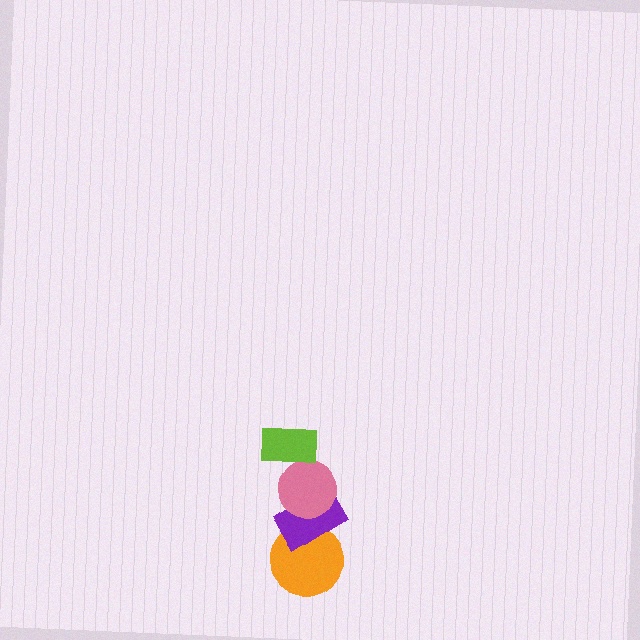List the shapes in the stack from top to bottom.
From top to bottom: the lime rectangle, the pink circle, the purple rectangle, the orange circle.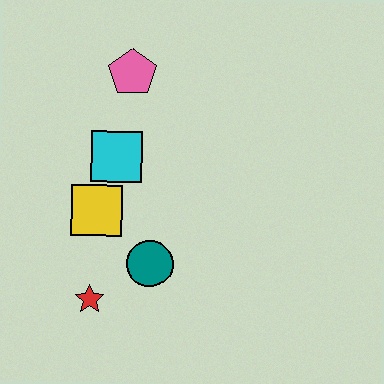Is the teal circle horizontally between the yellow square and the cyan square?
No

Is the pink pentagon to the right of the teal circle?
No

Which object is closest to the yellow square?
The cyan square is closest to the yellow square.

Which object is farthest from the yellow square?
The pink pentagon is farthest from the yellow square.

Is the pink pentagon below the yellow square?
No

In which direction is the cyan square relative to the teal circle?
The cyan square is above the teal circle.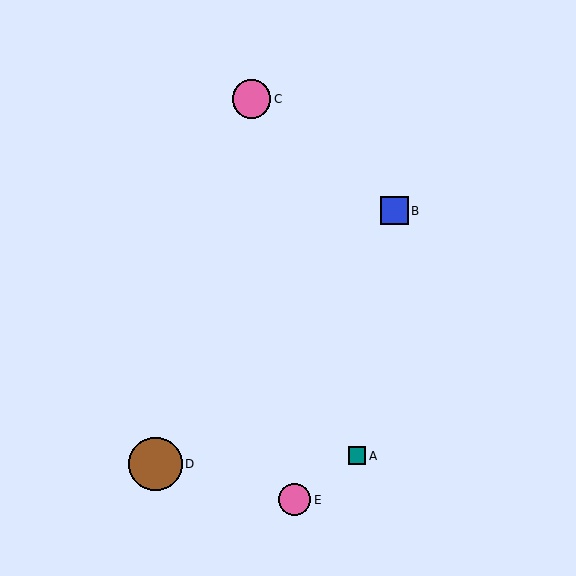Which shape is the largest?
The brown circle (labeled D) is the largest.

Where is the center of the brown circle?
The center of the brown circle is at (155, 464).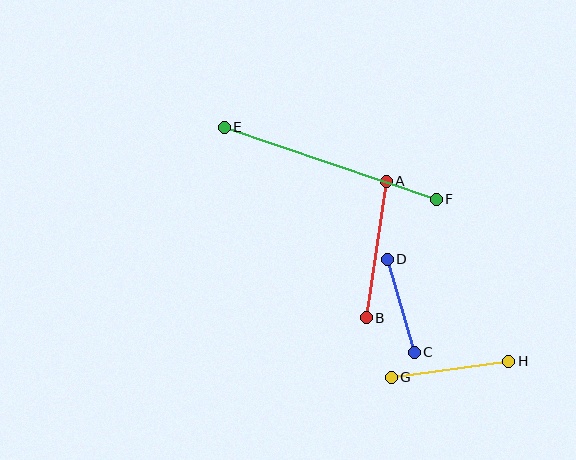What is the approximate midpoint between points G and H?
The midpoint is at approximately (450, 369) pixels.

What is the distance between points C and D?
The distance is approximately 97 pixels.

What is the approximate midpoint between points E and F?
The midpoint is at approximately (330, 163) pixels.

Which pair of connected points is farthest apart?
Points E and F are farthest apart.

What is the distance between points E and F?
The distance is approximately 224 pixels.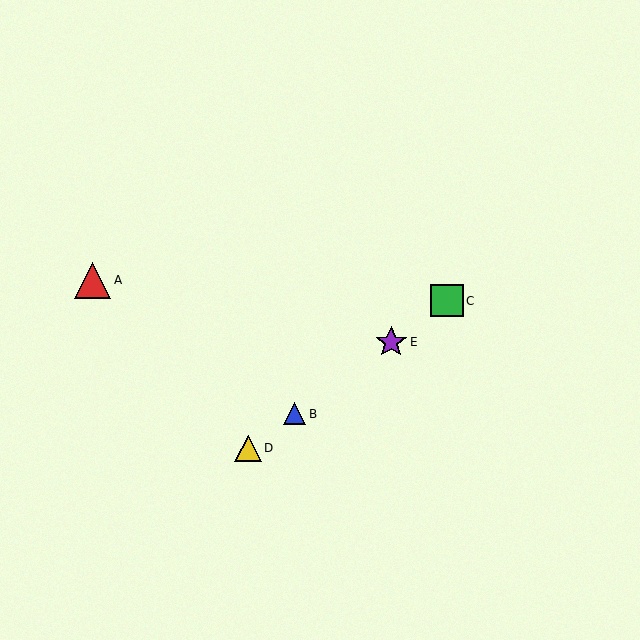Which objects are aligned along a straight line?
Objects B, C, D, E are aligned along a straight line.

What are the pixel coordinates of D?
Object D is at (248, 448).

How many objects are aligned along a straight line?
4 objects (B, C, D, E) are aligned along a straight line.